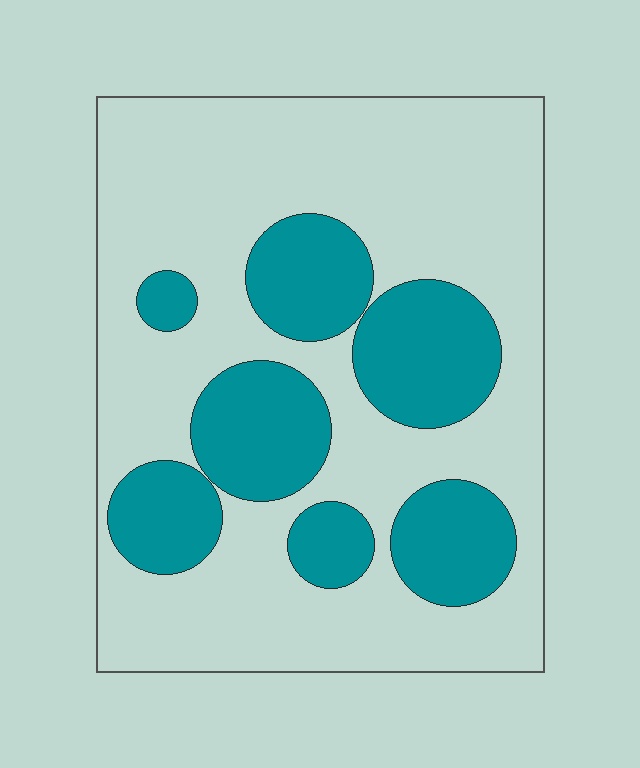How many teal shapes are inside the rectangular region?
7.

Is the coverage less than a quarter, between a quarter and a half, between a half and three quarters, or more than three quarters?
Between a quarter and a half.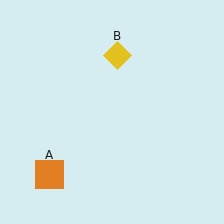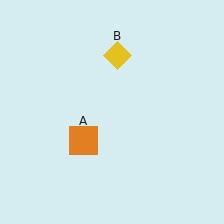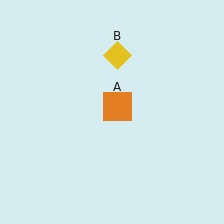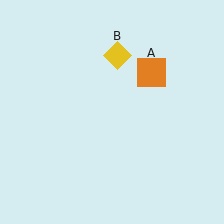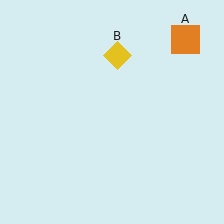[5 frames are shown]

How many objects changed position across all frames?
1 object changed position: orange square (object A).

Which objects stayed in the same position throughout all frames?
Yellow diamond (object B) remained stationary.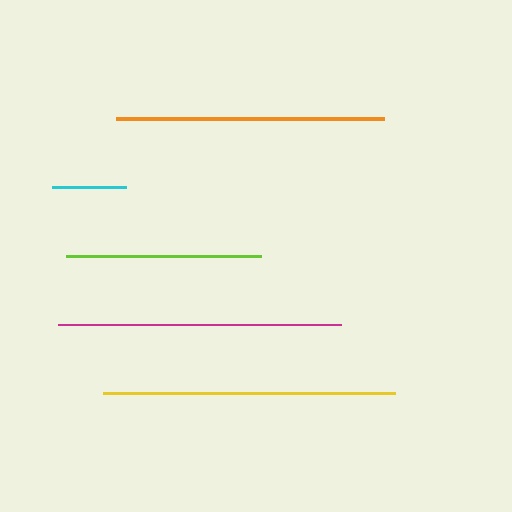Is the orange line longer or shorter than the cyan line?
The orange line is longer than the cyan line.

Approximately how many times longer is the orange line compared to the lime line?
The orange line is approximately 1.4 times the length of the lime line.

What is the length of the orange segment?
The orange segment is approximately 268 pixels long.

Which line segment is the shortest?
The cyan line is the shortest at approximately 74 pixels.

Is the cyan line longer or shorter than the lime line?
The lime line is longer than the cyan line.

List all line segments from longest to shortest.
From longest to shortest: yellow, magenta, orange, lime, cyan.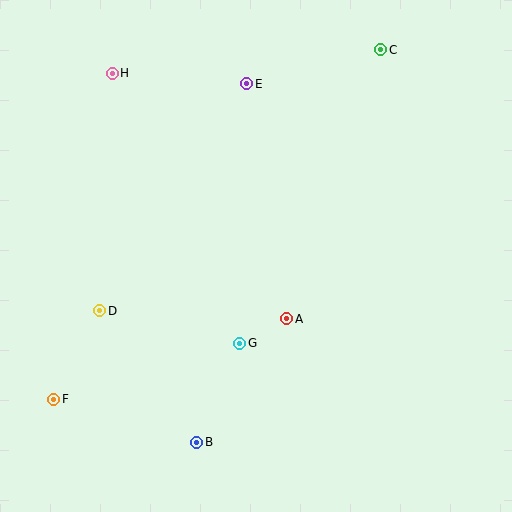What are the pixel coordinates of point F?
Point F is at (54, 399).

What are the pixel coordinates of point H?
Point H is at (112, 73).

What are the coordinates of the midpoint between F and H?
The midpoint between F and H is at (83, 236).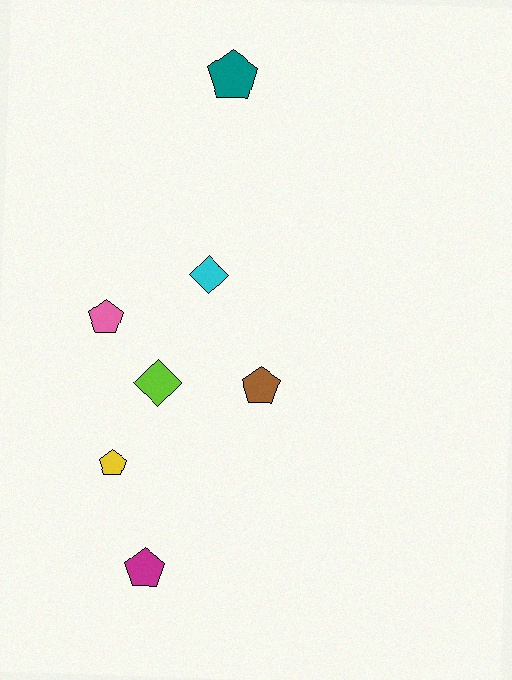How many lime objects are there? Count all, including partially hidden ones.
There is 1 lime object.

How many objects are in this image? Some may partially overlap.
There are 7 objects.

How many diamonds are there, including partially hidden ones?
There are 2 diamonds.